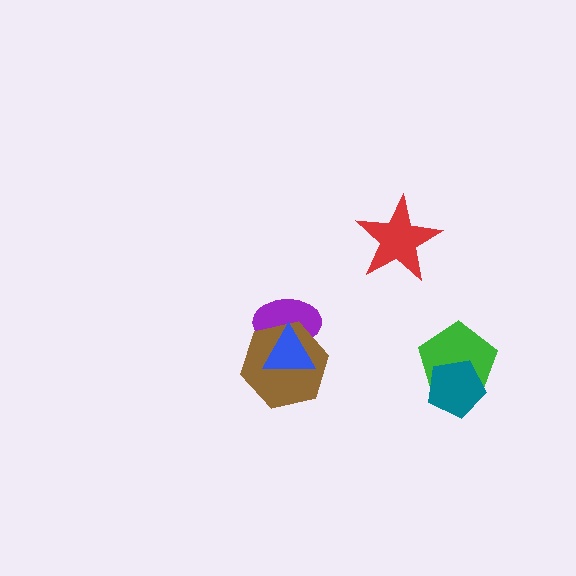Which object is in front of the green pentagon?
The teal pentagon is in front of the green pentagon.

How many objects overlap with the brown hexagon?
2 objects overlap with the brown hexagon.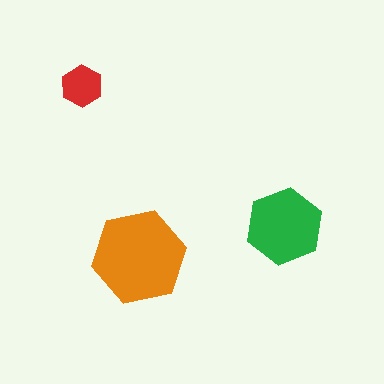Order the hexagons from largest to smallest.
the orange one, the green one, the red one.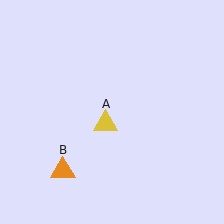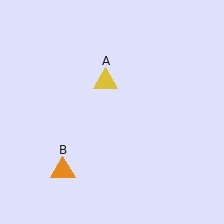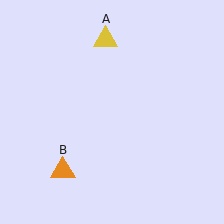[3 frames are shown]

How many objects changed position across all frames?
1 object changed position: yellow triangle (object A).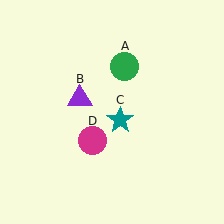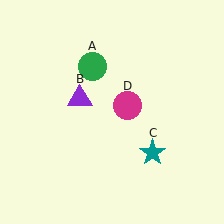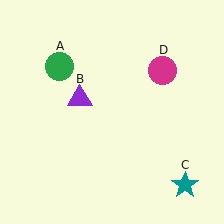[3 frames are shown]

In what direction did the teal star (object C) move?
The teal star (object C) moved down and to the right.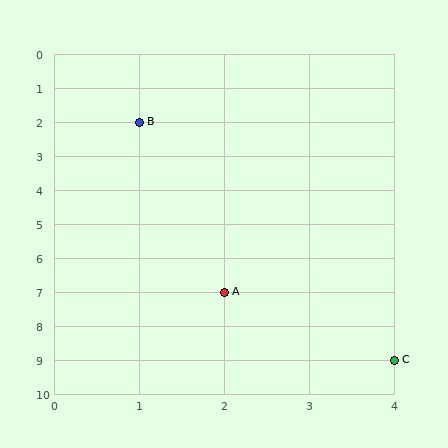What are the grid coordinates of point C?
Point C is at grid coordinates (4, 9).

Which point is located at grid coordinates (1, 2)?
Point B is at (1, 2).